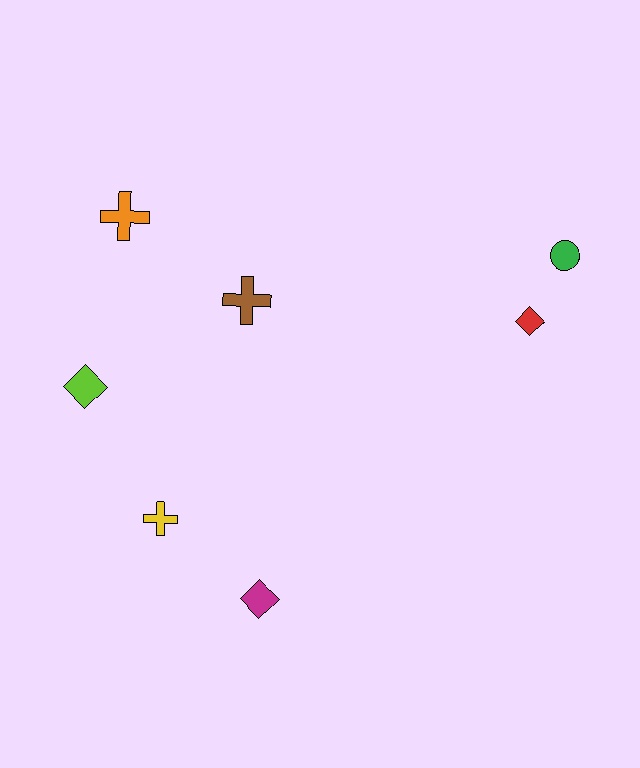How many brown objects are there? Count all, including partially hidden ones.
There is 1 brown object.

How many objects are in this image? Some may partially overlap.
There are 7 objects.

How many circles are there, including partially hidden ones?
There is 1 circle.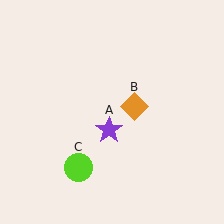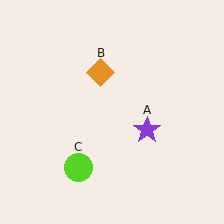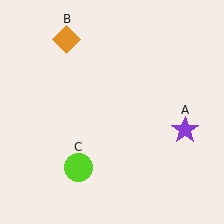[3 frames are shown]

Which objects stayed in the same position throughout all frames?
Lime circle (object C) remained stationary.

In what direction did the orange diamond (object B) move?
The orange diamond (object B) moved up and to the left.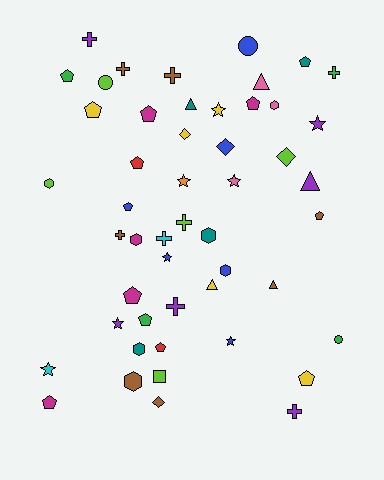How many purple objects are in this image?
There are 6 purple objects.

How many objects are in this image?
There are 50 objects.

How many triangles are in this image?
There are 5 triangles.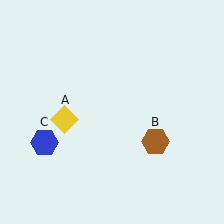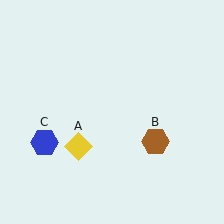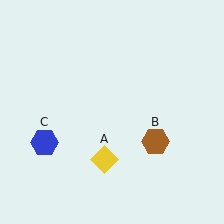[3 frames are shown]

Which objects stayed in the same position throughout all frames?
Brown hexagon (object B) and blue hexagon (object C) remained stationary.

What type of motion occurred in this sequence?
The yellow diamond (object A) rotated counterclockwise around the center of the scene.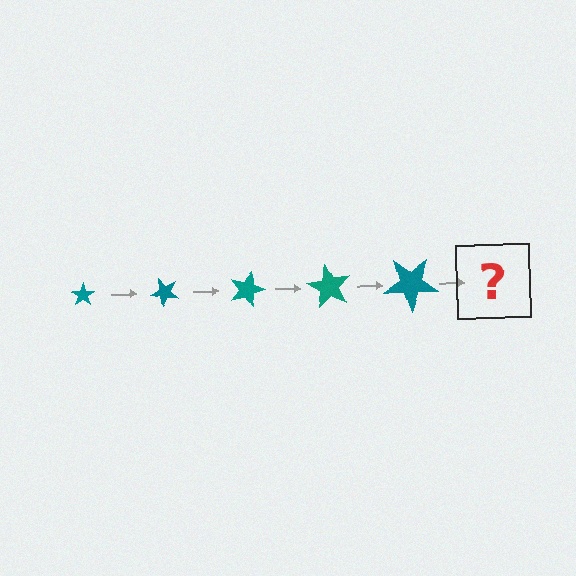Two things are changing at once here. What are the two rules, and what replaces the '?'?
The two rules are that the star grows larger each step and it rotates 45 degrees each step. The '?' should be a star, larger than the previous one and rotated 225 degrees from the start.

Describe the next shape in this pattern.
It should be a star, larger than the previous one and rotated 225 degrees from the start.